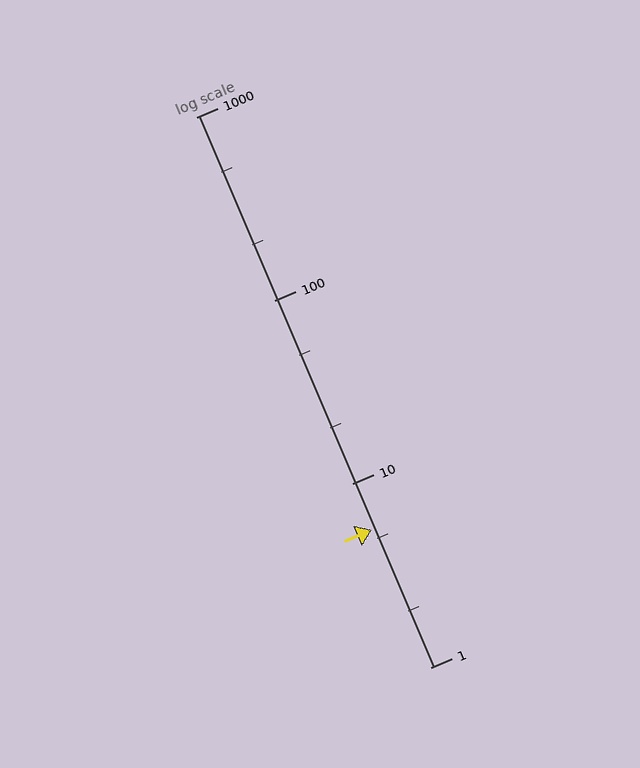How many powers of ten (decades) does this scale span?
The scale spans 3 decades, from 1 to 1000.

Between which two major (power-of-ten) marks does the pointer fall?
The pointer is between 1 and 10.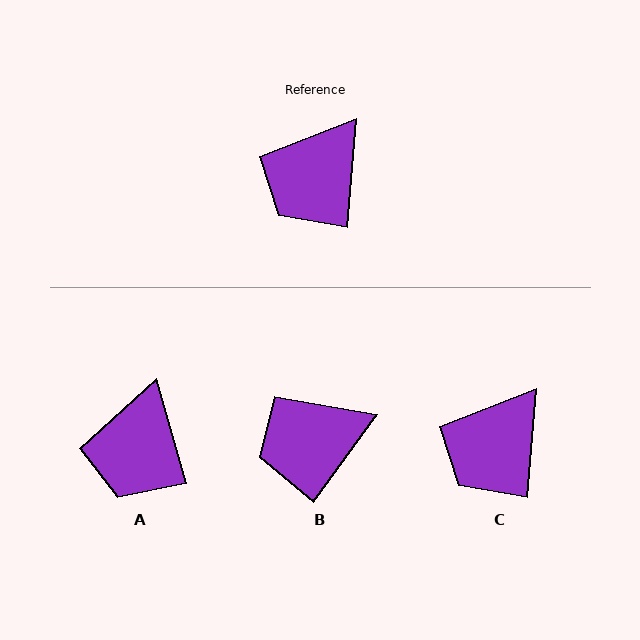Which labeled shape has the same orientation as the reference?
C.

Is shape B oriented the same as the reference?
No, it is off by about 31 degrees.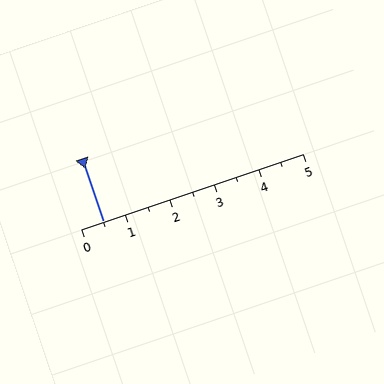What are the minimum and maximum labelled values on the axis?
The axis runs from 0 to 5.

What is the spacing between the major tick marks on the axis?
The major ticks are spaced 1 apart.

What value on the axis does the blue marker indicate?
The marker indicates approximately 0.5.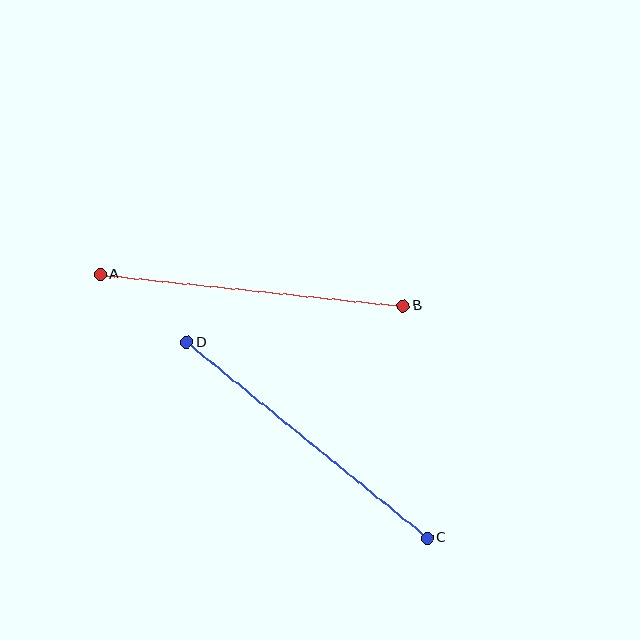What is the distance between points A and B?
The distance is approximately 305 pixels.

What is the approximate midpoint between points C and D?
The midpoint is at approximately (307, 440) pixels.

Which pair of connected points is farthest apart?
Points C and D are farthest apart.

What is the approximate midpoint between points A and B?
The midpoint is at approximately (252, 290) pixels.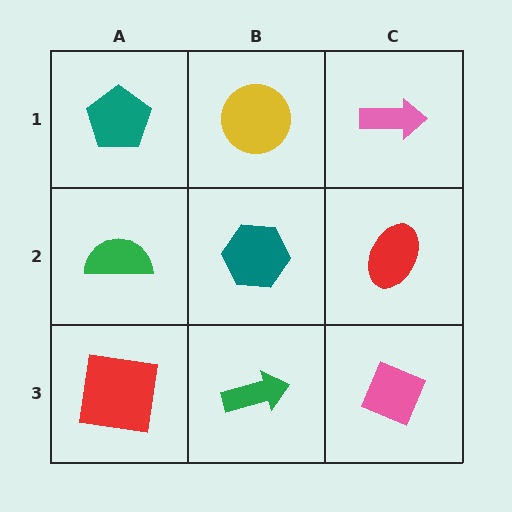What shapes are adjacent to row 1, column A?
A green semicircle (row 2, column A), a yellow circle (row 1, column B).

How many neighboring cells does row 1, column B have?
3.